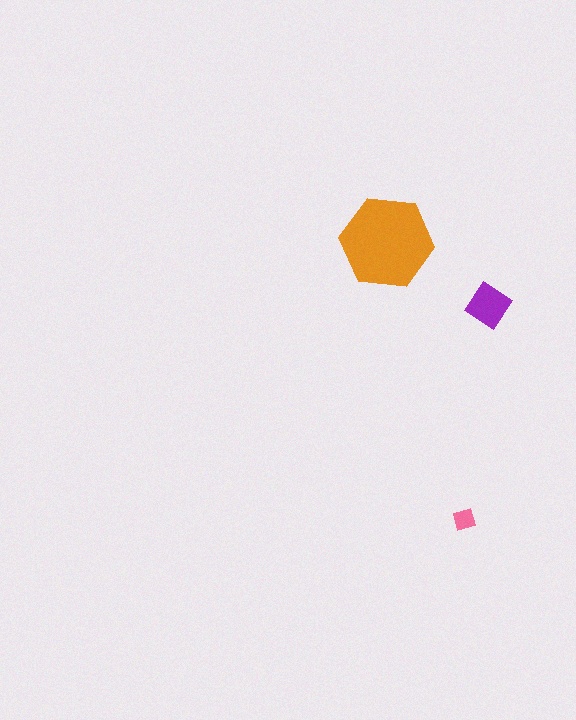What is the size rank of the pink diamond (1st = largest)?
3rd.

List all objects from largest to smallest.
The orange hexagon, the purple diamond, the pink diamond.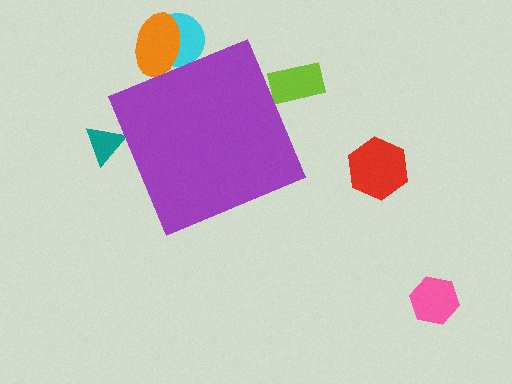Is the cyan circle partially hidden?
Yes, the cyan circle is partially hidden behind the purple diamond.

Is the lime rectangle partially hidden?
Yes, the lime rectangle is partially hidden behind the purple diamond.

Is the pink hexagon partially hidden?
No, the pink hexagon is fully visible.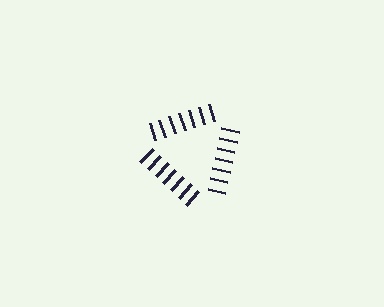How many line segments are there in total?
21 — 7 along each of the 3 edges.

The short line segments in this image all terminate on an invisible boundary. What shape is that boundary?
An illusory triangle — the line segments terminate on its edges but no continuous stroke is drawn.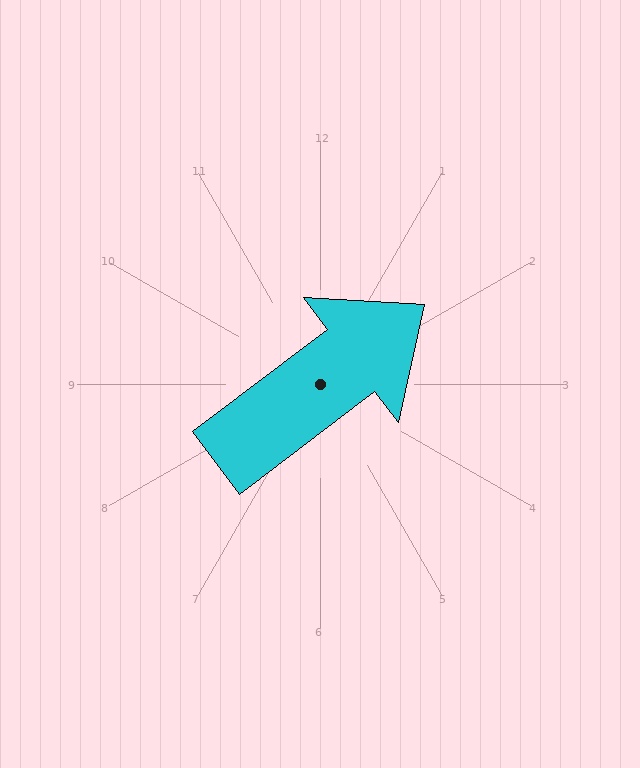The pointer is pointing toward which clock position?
Roughly 2 o'clock.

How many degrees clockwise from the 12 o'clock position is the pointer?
Approximately 53 degrees.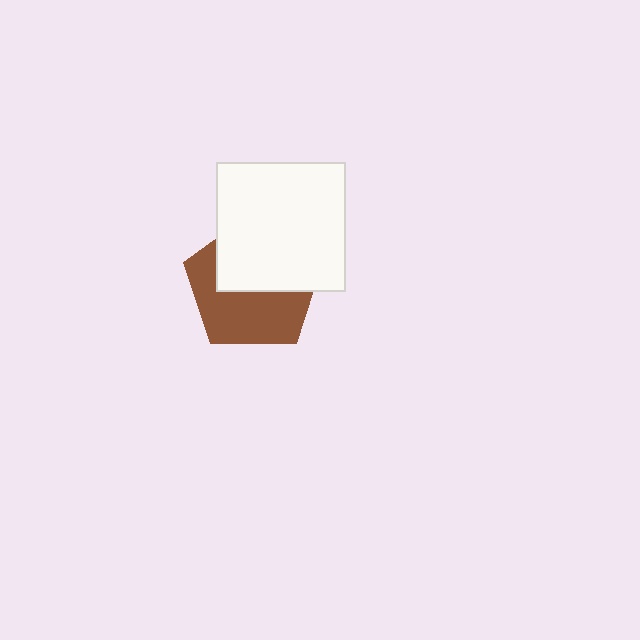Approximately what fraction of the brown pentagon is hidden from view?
Roughly 48% of the brown pentagon is hidden behind the white rectangle.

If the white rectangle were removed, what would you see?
You would see the complete brown pentagon.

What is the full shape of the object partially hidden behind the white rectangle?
The partially hidden object is a brown pentagon.